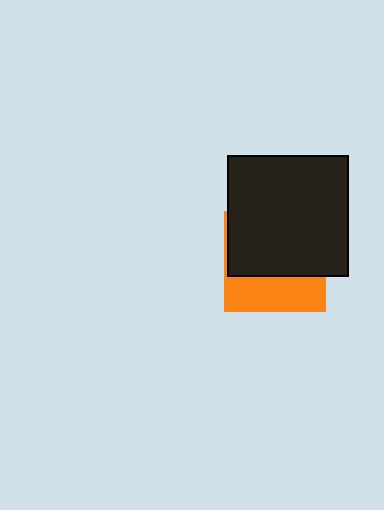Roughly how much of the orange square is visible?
A small part of it is visible (roughly 37%).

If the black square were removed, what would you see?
You would see the complete orange square.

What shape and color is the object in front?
The object in front is a black square.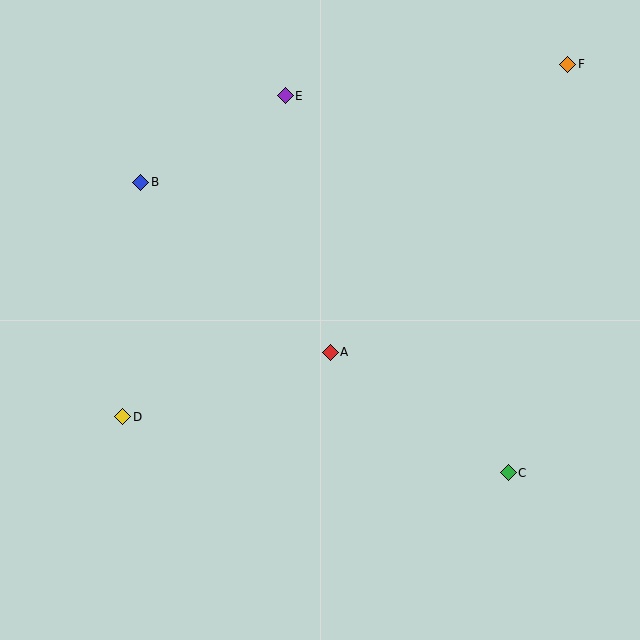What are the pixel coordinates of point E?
Point E is at (285, 96).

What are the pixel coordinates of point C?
Point C is at (508, 473).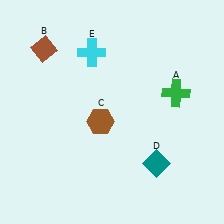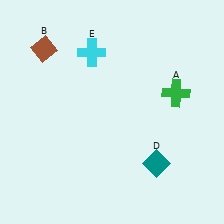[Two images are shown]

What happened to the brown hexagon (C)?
The brown hexagon (C) was removed in Image 2. It was in the bottom-left area of Image 1.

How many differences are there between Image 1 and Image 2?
There is 1 difference between the two images.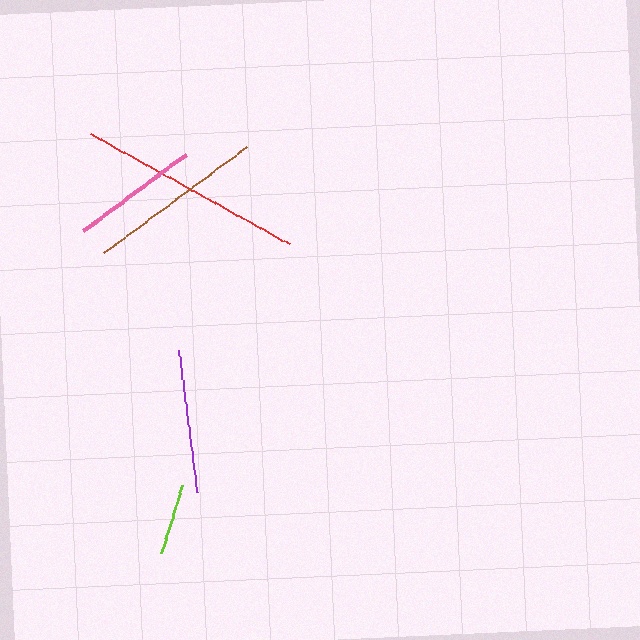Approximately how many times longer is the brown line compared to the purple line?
The brown line is approximately 1.3 times the length of the purple line.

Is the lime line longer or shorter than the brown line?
The brown line is longer than the lime line.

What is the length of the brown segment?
The brown segment is approximately 179 pixels long.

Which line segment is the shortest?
The lime line is the shortest at approximately 71 pixels.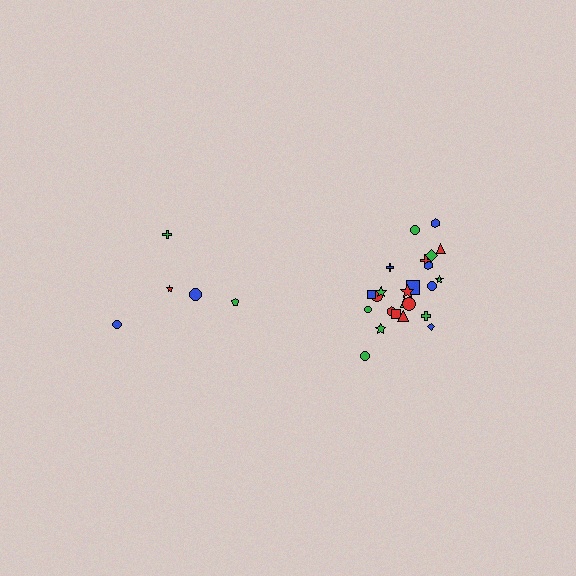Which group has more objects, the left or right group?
The right group.